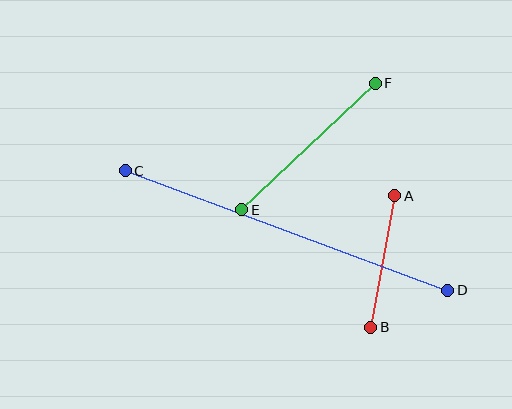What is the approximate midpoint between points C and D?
The midpoint is at approximately (287, 231) pixels.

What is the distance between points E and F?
The distance is approximately 184 pixels.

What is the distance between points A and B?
The distance is approximately 133 pixels.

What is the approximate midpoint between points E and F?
The midpoint is at approximately (308, 147) pixels.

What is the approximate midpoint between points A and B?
The midpoint is at approximately (383, 261) pixels.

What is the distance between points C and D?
The distance is approximately 344 pixels.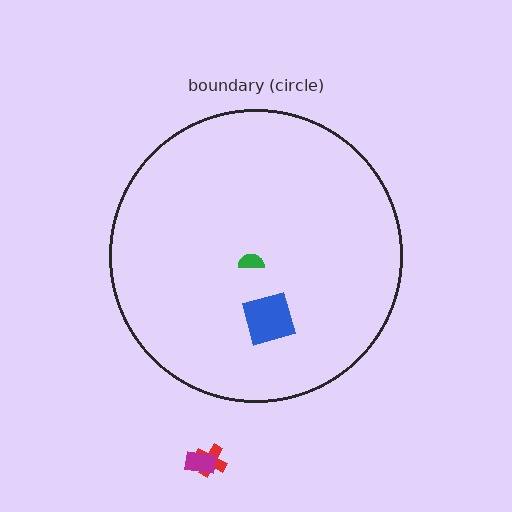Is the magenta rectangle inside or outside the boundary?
Outside.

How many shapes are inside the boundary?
2 inside, 2 outside.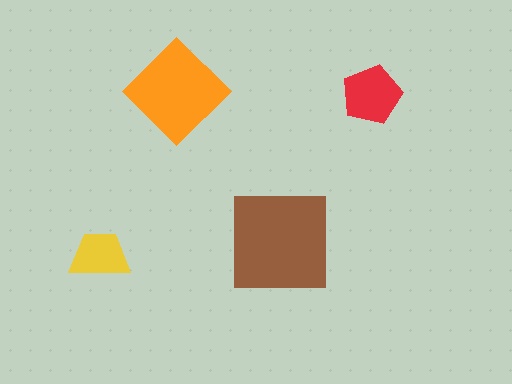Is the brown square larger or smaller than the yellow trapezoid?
Larger.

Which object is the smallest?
The yellow trapezoid.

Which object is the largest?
The brown square.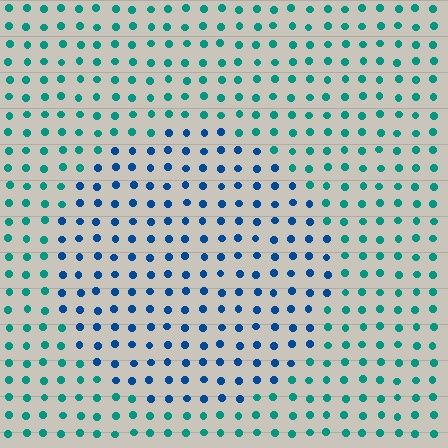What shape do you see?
I see a circle.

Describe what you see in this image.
The image is filled with small teal elements in a uniform arrangement. A circle-shaped region is visible where the elements are tinted to a slightly different hue, forming a subtle color boundary.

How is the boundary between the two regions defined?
The boundary is defined purely by a slight shift in hue (about 39 degrees). Spacing, size, and orientation are identical on both sides.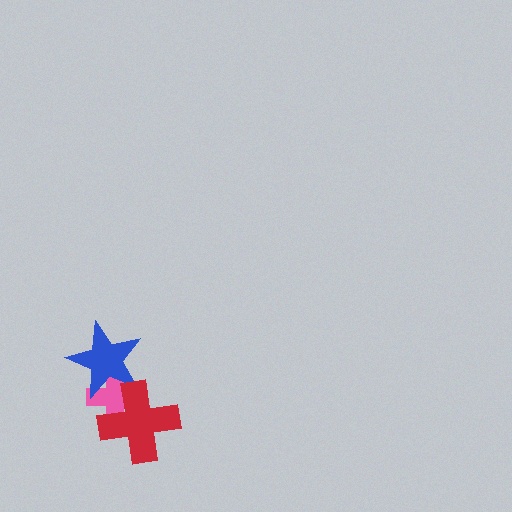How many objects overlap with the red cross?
2 objects overlap with the red cross.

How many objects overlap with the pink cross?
2 objects overlap with the pink cross.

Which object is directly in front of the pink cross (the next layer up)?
The blue star is directly in front of the pink cross.